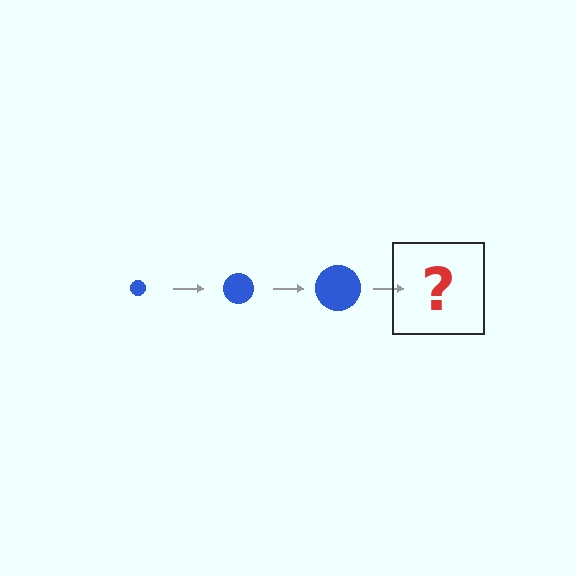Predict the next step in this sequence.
The next step is a blue circle, larger than the previous one.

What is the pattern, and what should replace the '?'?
The pattern is that the circle gets progressively larger each step. The '?' should be a blue circle, larger than the previous one.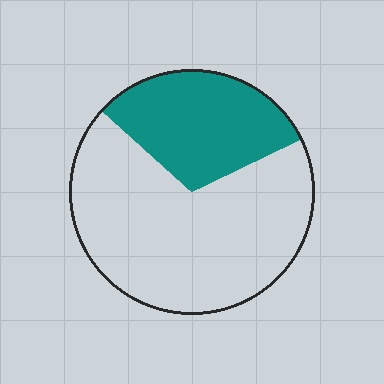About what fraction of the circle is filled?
About one third (1/3).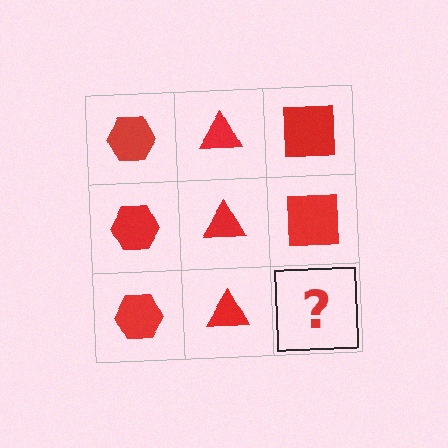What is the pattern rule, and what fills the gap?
The rule is that each column has a consistent shape. The gap should be filled with a red square.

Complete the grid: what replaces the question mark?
The question mark should be replaced with a red square.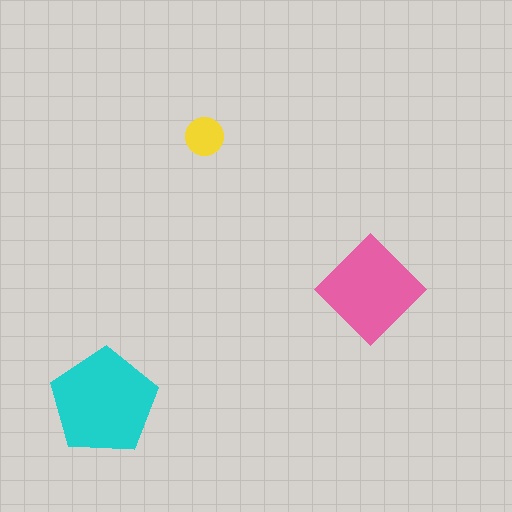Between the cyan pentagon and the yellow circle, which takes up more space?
The cyan pentagon.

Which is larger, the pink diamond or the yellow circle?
The pink diamond.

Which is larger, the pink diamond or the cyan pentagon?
The cyan pentagon.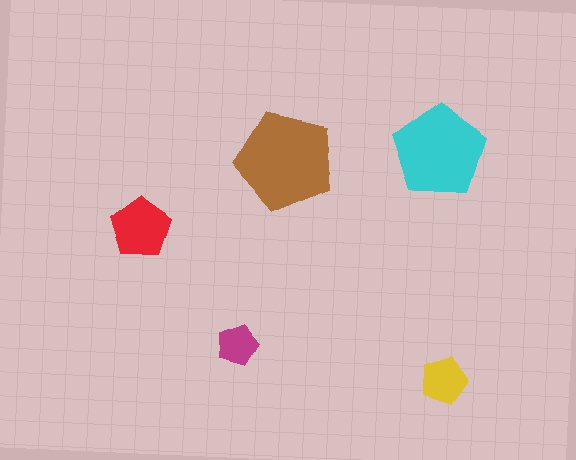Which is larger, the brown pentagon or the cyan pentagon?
The brown one.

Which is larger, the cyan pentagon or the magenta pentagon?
The cyan one.